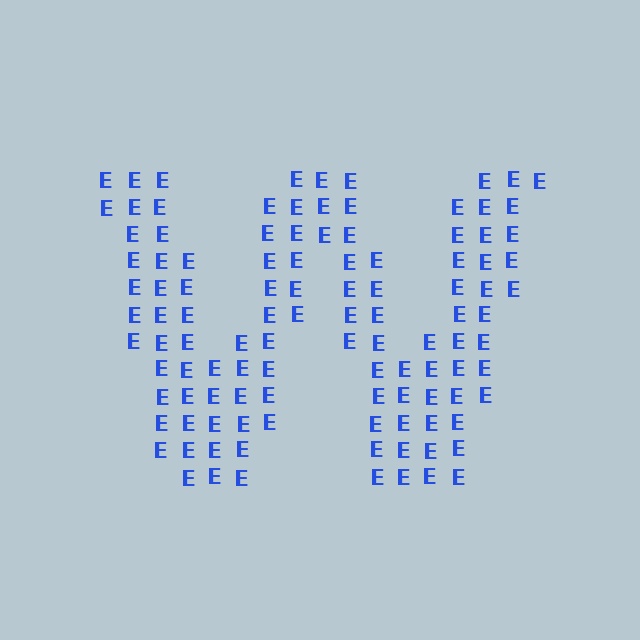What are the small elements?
The small elements are letter E's.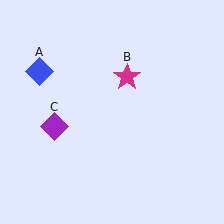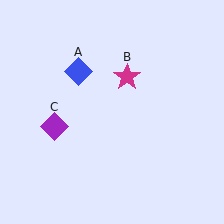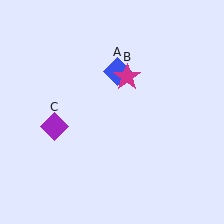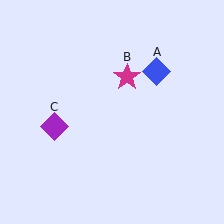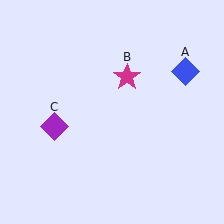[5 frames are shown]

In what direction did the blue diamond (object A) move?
The blue diamond (object A) moved right.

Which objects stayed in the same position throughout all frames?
Magenta star (object B) and purple diamond (object C) remained stationary.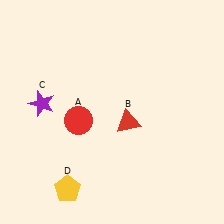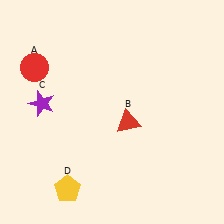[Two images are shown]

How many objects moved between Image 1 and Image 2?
1 object moved between the two images.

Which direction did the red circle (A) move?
The red circle (A) moved up.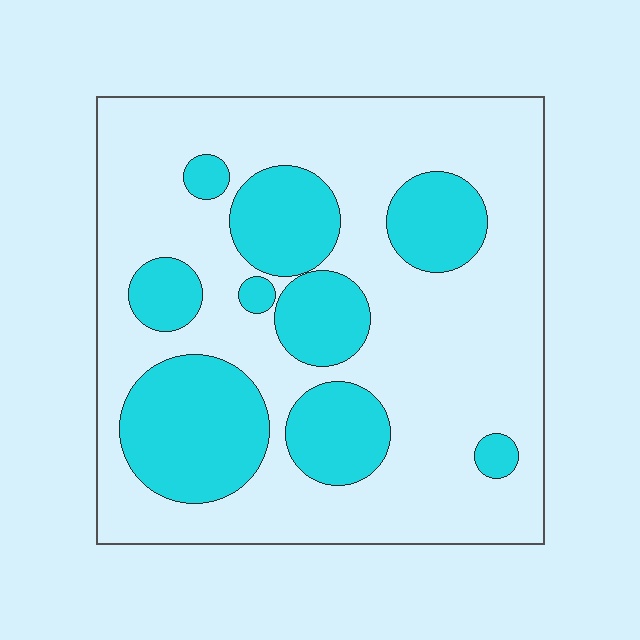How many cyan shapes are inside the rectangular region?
9.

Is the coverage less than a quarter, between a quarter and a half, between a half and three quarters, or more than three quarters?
Between a quarter and a half.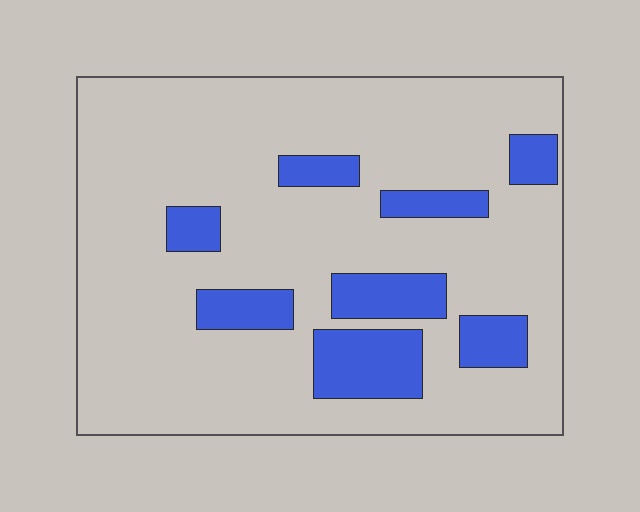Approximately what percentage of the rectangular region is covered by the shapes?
Approximately 20%.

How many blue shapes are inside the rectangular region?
8.